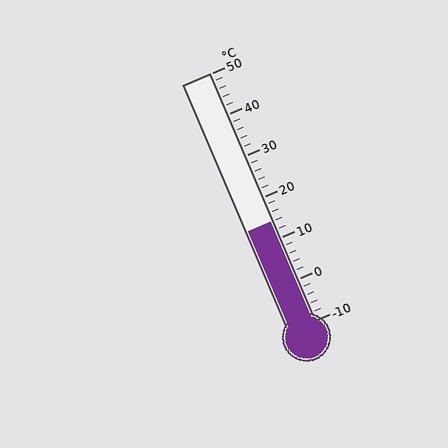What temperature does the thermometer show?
The thermometer shows approximately 14°C.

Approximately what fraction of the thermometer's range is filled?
The thermometer is filled to approximately 40% of its range.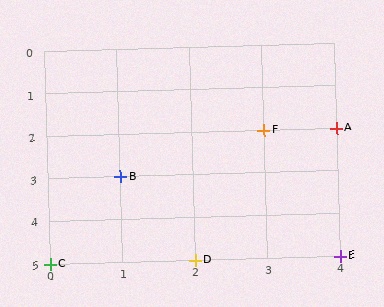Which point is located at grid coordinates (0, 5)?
Point C is at (0, 5).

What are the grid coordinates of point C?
Point C is at grid coordinates (0, 5).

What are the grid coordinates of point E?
Point E is at grid coordinates (4, 5).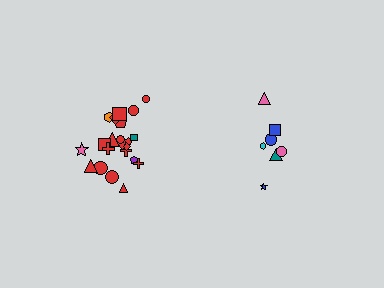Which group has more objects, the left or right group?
The left group.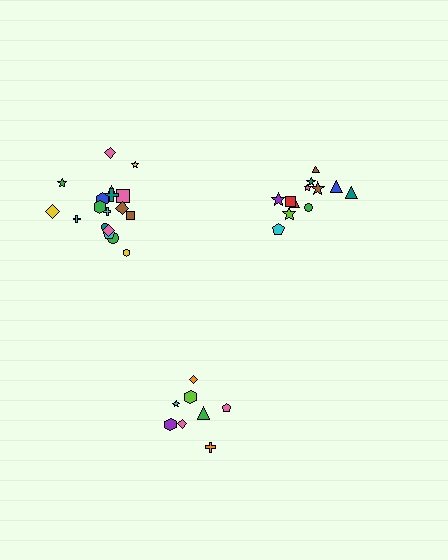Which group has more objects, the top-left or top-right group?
The top-left group.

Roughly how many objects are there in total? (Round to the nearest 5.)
Roughly 40 objects in total.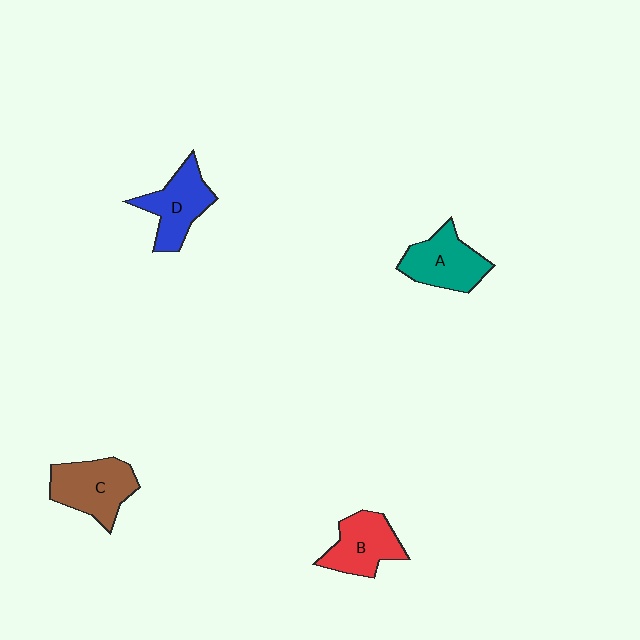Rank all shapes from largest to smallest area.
From largest to smallest: C (brown), A (teal), D (blue), B (red).